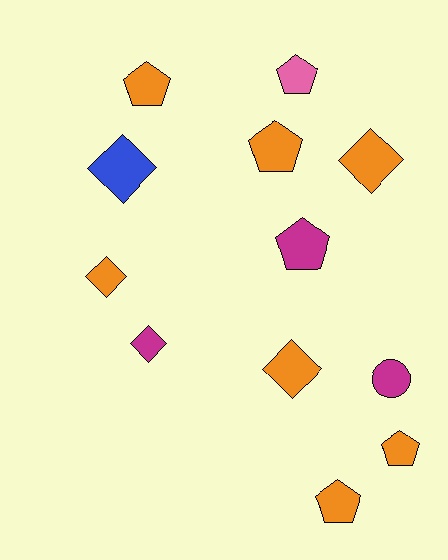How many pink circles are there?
There are no pink circles.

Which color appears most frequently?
Orange, with 7 objects.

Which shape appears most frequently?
Pentagon, with 6 objects.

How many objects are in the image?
There are 12 objects.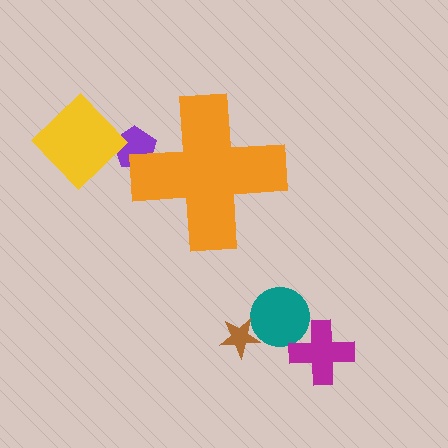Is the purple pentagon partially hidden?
Yes, the purple pentagon is partially hidden behind the orange cross.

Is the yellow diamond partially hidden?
No, the yellow diamond is fully visible.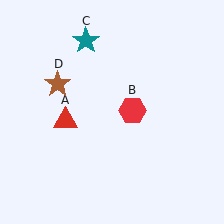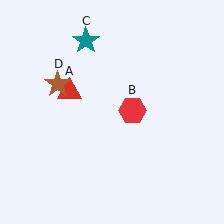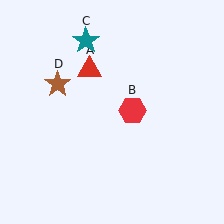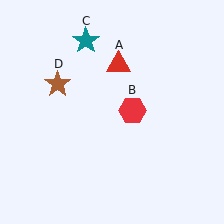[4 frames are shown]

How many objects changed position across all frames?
1 object changed position: red triangle (object A).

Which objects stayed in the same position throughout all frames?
Red hexagon (object B) and teal star (object C) and brown star (object D) remained stationary.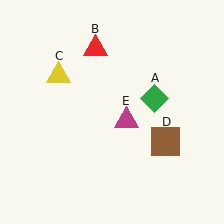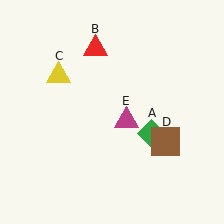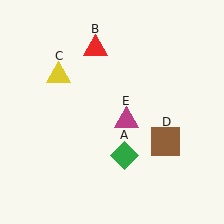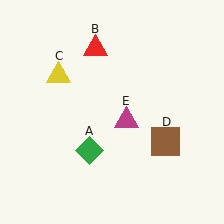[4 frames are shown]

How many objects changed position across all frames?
1 object changed position: green diamond (object A).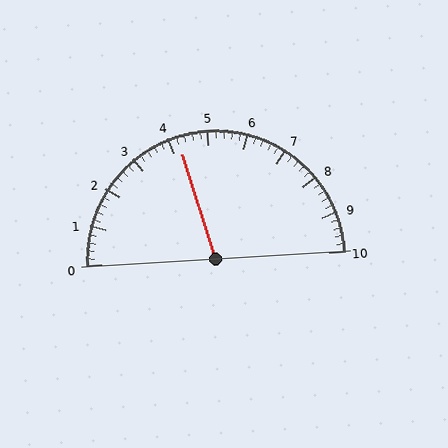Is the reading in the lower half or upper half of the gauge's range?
The reading is in the lower half of the range (0 to 10).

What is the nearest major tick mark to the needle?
The nearest major tick mark is 4.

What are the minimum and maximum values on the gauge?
The gauge ranges from 0 to 10.